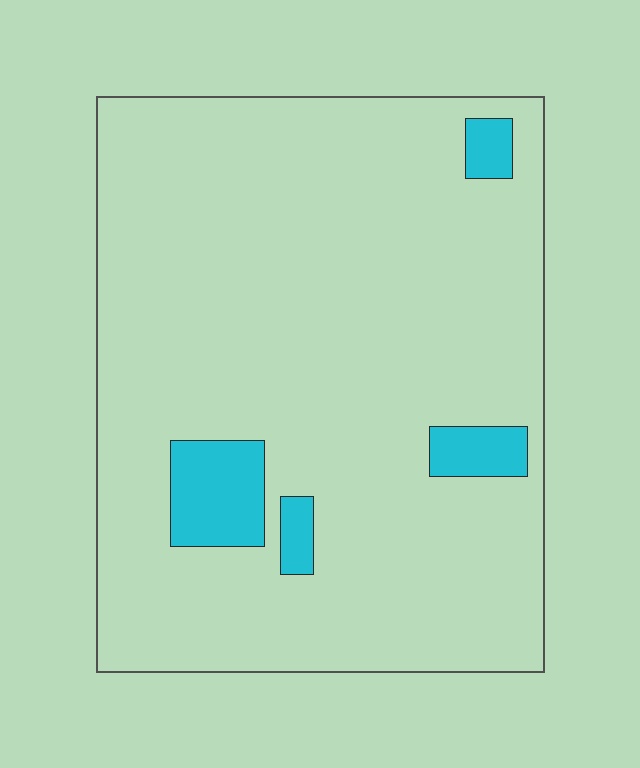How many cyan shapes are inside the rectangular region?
4.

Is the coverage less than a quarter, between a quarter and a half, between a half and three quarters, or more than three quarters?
Less than a quarter.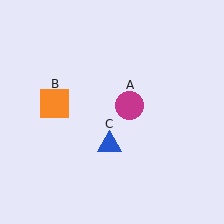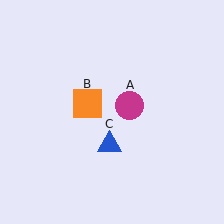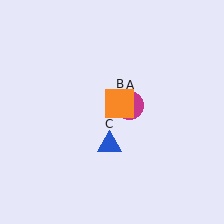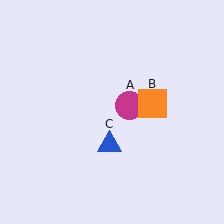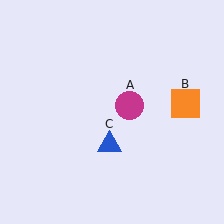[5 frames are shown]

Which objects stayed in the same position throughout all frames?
Magenta circle (object A) and blue triangle (object C) remained stationary.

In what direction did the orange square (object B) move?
The orange square (object B) moved right.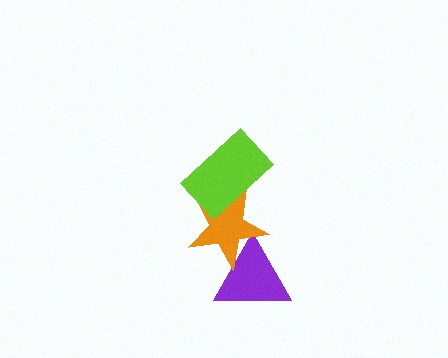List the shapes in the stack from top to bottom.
From top to bottom: the lime rectangle, the orange star, the purple triangle.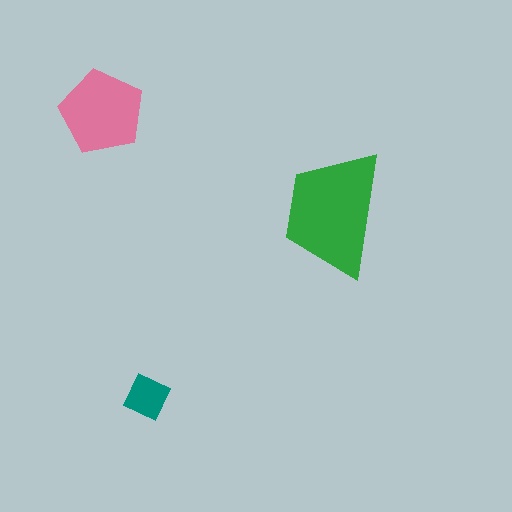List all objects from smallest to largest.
The teal diamond, the pink pentagon, the green trapezoid.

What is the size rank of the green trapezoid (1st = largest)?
1st.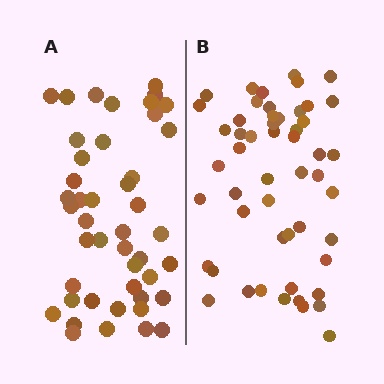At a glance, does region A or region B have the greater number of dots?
Region B (the right region) has more dots.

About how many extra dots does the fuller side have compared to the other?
Region B has roughly 8 or so more dots than region A.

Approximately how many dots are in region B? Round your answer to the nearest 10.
About 50 dots. (The exact count is 52, which rounds to 50.)